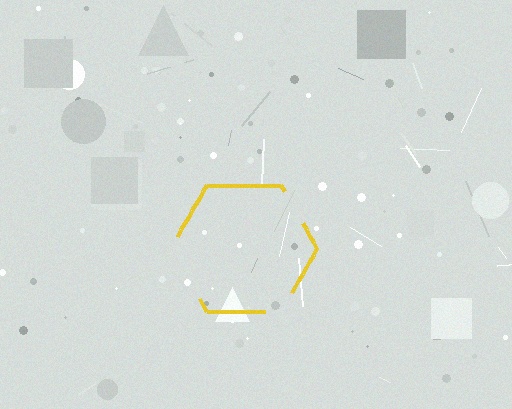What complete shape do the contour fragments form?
The contour fragments form a hexagon.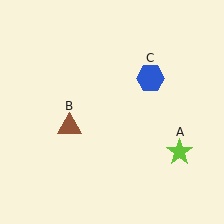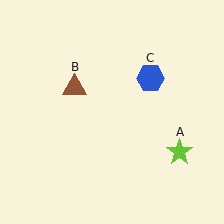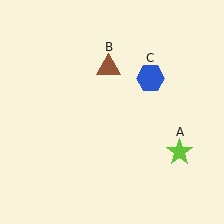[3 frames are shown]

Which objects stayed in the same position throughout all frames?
Lime star (object A) and blue hexagon (object C) remained stationary.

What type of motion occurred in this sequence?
The brown triangle (object B) rotated clockwise around the center of the scene.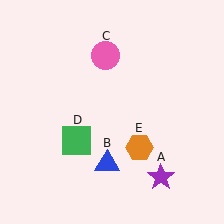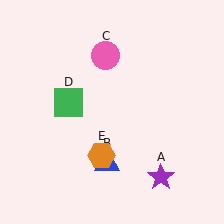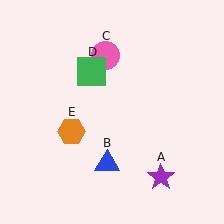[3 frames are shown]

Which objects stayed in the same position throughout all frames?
Purple star (object A) and blue triangle (object B) and pink circle (object C) remained stationary.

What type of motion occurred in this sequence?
The green square (object D), orange hexagon (object E) rotated clockwise around the center of the scene.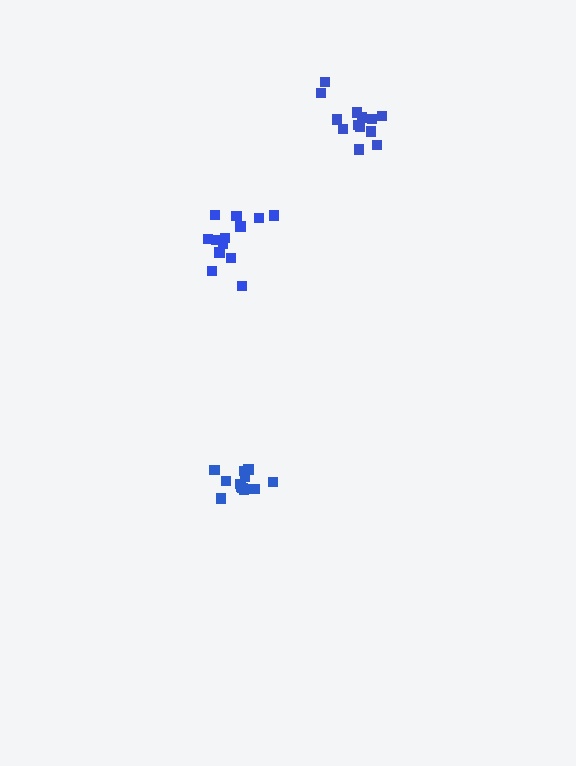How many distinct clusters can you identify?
There are 3 distinct clusters.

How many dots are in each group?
Group 1: 13 dots, Group 2: 13 dots, Group 3: 13 dots (39 total).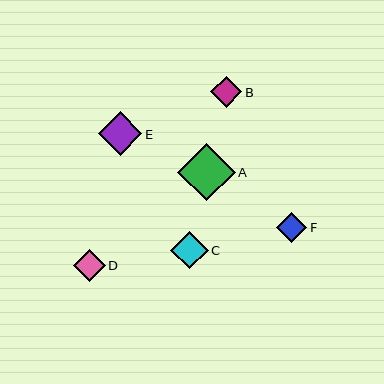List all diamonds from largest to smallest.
From largest to smallest: A, E, C, D, B, F.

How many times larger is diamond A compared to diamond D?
Diamond A is approximately 1.8 times the size of diamond D.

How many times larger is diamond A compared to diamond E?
Diamond A is approximately 1.3 times the size of diamond E.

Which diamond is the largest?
Diamond A is the largest with a size of approximately 57 pixels.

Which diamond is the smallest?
Diamond F is the smallest with a size of approximately 30 pixels.